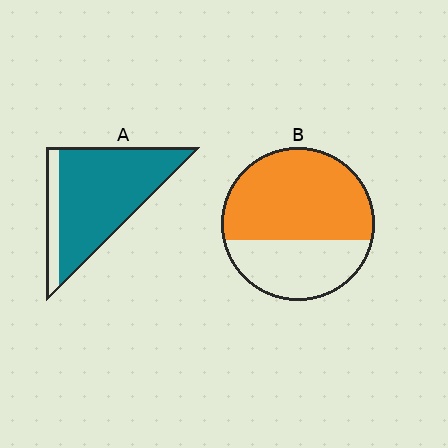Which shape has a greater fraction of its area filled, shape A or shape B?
Shape A.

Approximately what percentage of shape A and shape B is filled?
A is approximately 85% and B is approximately 65%.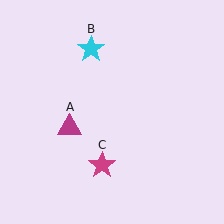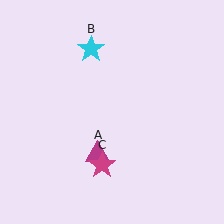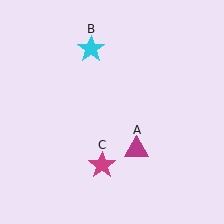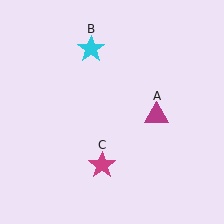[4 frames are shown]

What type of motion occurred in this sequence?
The magenta triangle (object A) rotated counterclockwise around the center of the scene.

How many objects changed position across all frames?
1 object changed position: magenta triangle (object A).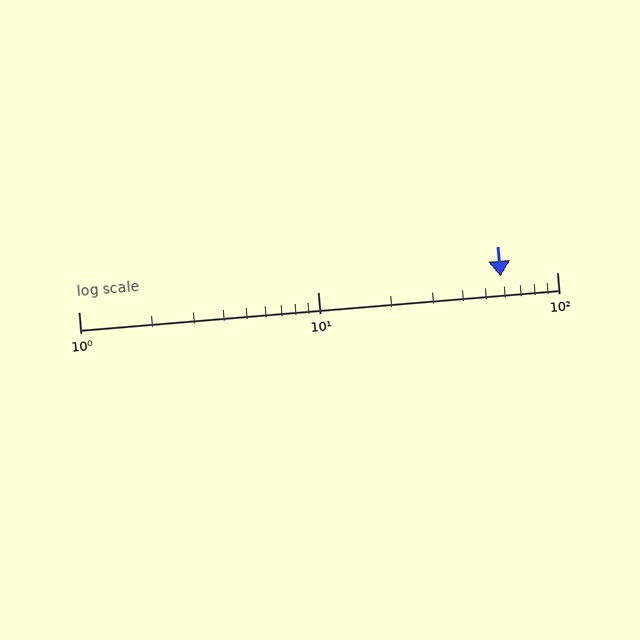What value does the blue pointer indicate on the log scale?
The pointer indicates approximately 58.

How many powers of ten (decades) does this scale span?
The scale spans 2 decades, from 1 to 100.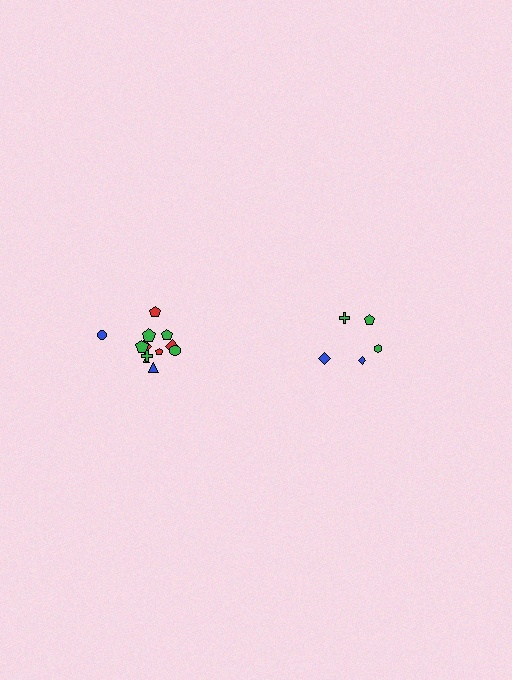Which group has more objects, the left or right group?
The left group.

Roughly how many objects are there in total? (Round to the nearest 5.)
Roughly 15 objects in total.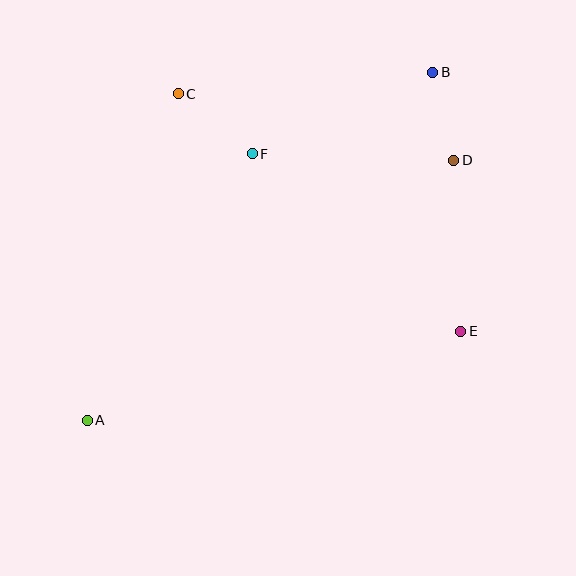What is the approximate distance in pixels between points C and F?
The distance between C and F is approximately 95 pixels.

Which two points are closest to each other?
Points B and D are closest to each other.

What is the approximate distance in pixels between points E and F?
The distance between E and F is approximately 274 pixels.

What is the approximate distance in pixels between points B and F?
The distance between B and F is approximately 198 pixels.